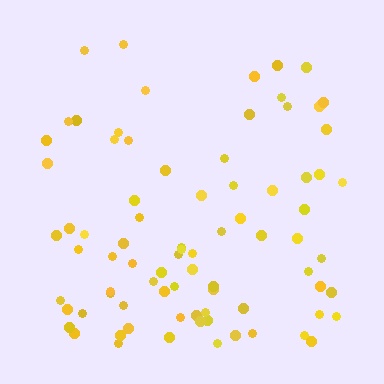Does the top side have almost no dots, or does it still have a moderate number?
Still a moderate number, just noticeably fewer than the bottom.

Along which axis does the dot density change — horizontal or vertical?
Vertical.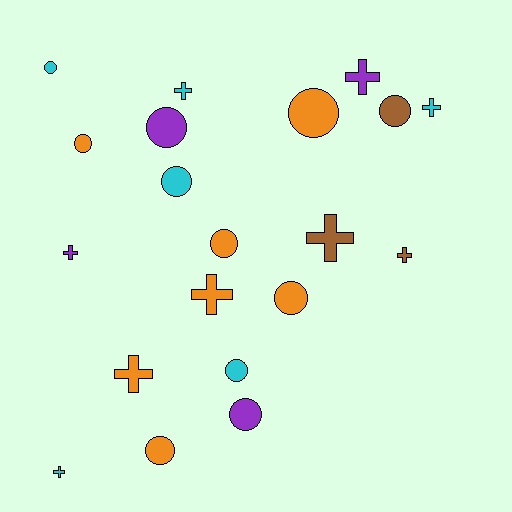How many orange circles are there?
There are 5 orange circles.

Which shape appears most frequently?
Circle, with 11 objects.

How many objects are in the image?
There are 20 objects.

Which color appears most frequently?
Orange, with 7 objects.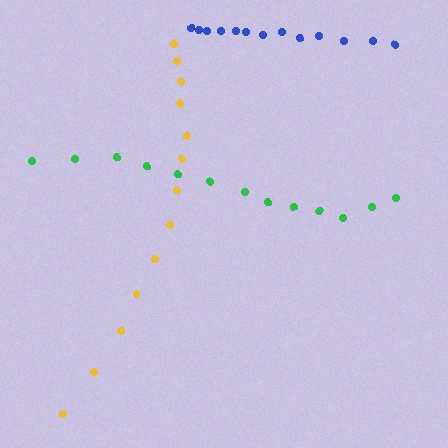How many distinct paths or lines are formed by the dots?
There are 3 distinct paths.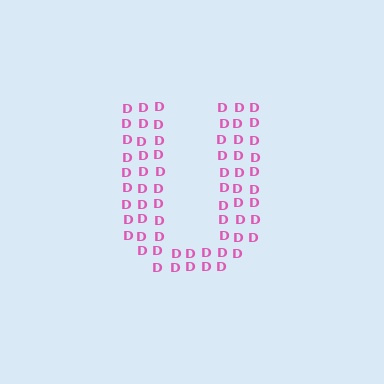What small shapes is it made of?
It is made of small letter D's.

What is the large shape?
The large shape is the letter U.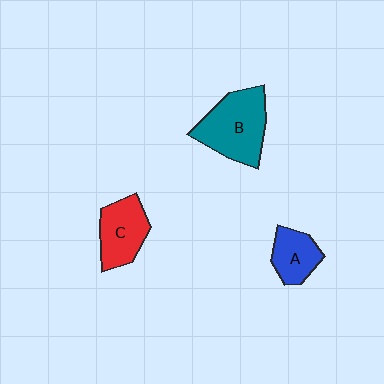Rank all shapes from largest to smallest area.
From largest to smallest: B (teal), C (red), A (blue).